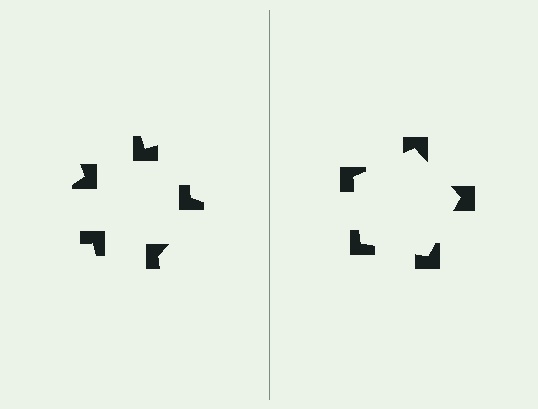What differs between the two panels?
The notched squares are positioned identically on both sides; only the wedge orientations differ. On the right they align to a pentagon; on the left they are misaligned.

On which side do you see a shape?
An illusory pentagon appears on the right side. On the left side the wedge cuts are rotated, so no coherent shape forms.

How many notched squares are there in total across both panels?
10 — 5 on each side.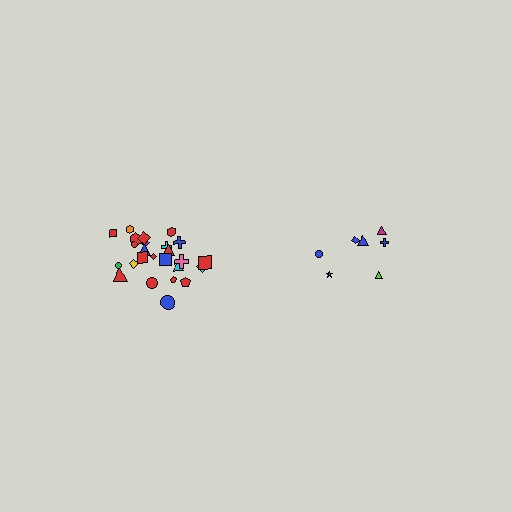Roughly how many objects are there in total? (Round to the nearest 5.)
Roughly 30 objects in total.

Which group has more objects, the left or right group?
The left group.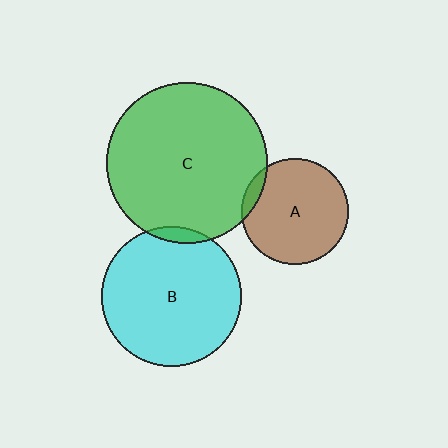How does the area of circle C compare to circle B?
Approximately 1.3 times.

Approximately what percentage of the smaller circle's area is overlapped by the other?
Approximately 5%.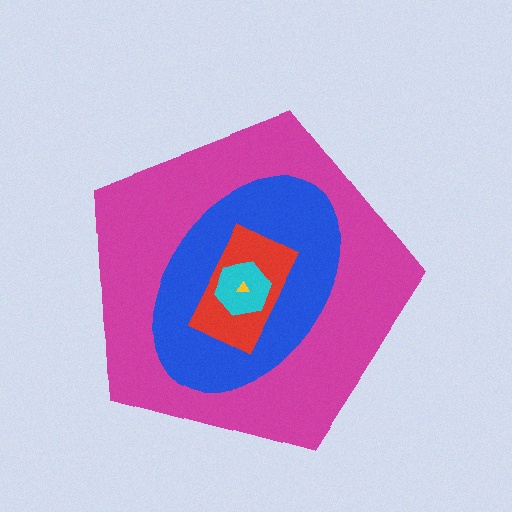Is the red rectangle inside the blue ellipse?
Yes.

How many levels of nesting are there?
5.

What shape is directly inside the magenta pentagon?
The blue ellipse.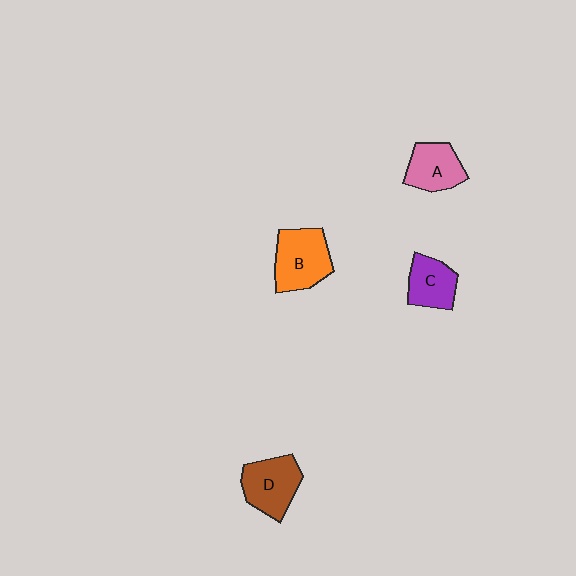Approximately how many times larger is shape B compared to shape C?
Approximately 1.4 times.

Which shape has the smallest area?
Shape C (purple).